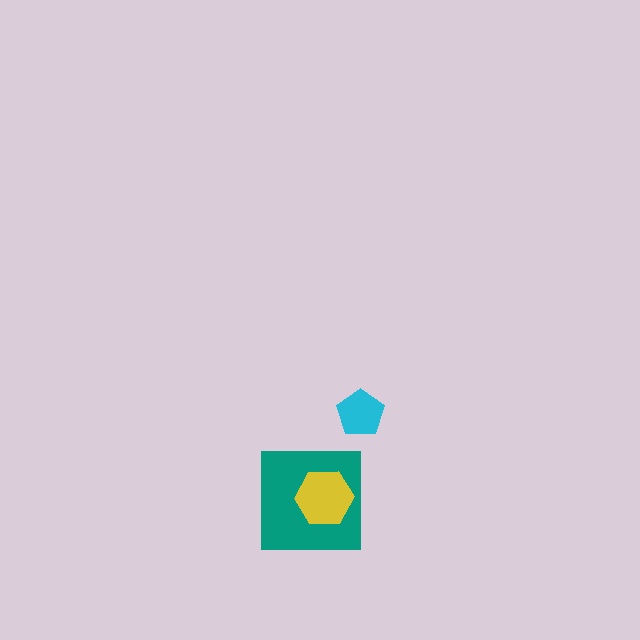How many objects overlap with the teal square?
1 object overlaps with the teal square.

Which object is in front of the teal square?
The yellow hexagon is in front of the teal square.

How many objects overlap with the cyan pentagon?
0 objects overlap with the cyan pentagon.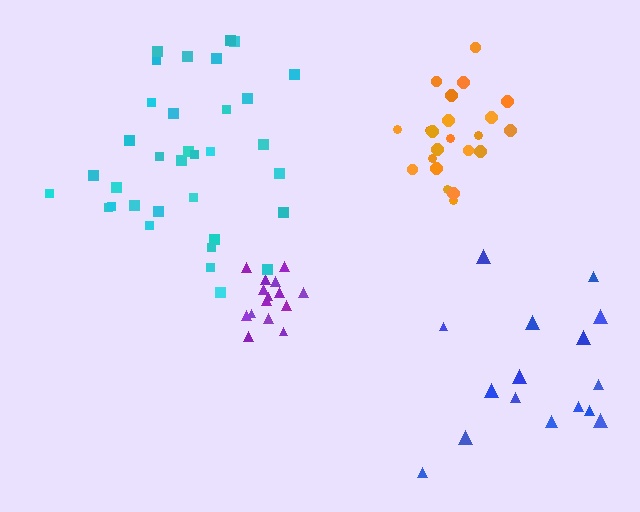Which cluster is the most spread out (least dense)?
Blue.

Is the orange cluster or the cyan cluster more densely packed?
Orange.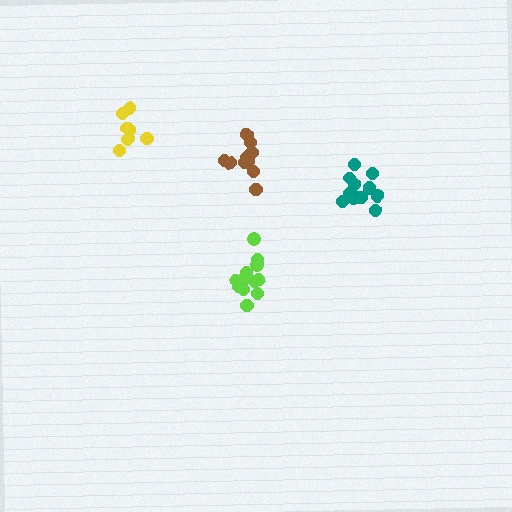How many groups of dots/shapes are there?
There are 4 groups.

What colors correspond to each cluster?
The clusters are colored: brown, lime, yellow, teal.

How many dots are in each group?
Group 1: 11 dots, Group 2: 12 dots, Group 3: 7 dots, Group 4: 12 dots (42 total).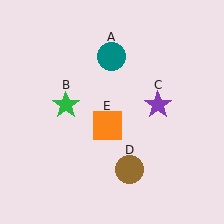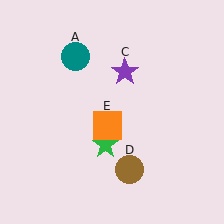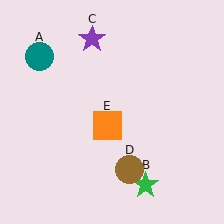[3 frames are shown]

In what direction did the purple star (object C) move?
The purple star (object C) moved up and to the left.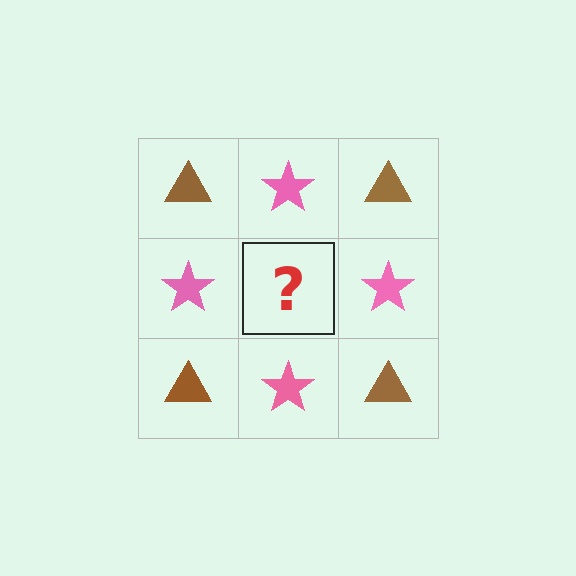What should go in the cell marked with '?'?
The missing cell should contain a brown triangle.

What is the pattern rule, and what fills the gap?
The rule is that it alternates brown triangle and pink star in a checkerboard pattern. The gap should be filled with a brown triangle.